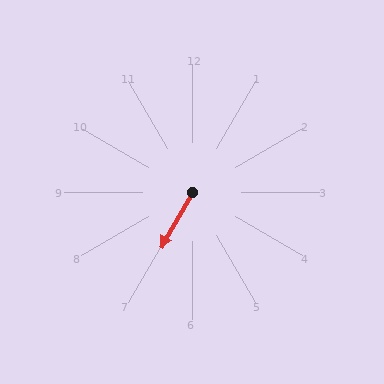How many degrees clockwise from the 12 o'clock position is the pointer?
Approximately 210 degrees.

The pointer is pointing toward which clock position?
Roughly 7 o'clock.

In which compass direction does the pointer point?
Southwest.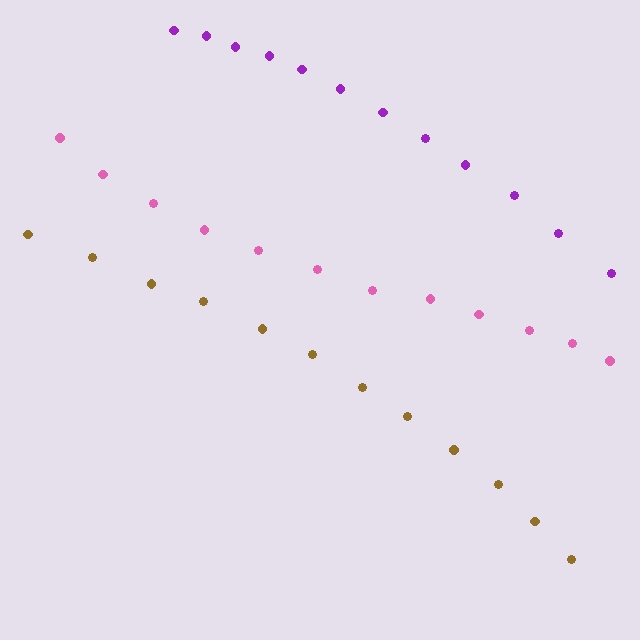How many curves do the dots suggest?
There are 3 distinct paths.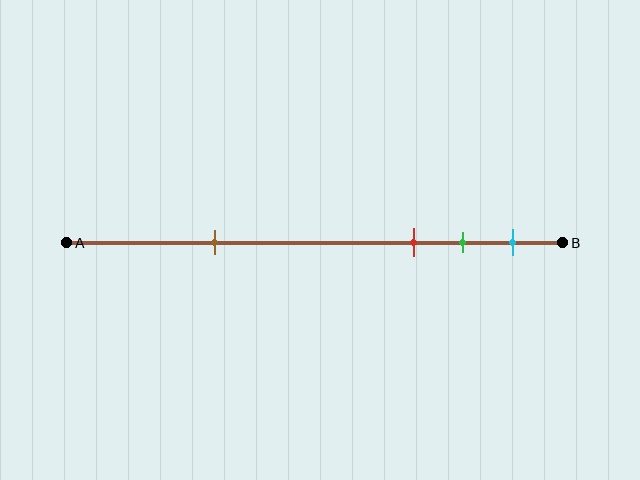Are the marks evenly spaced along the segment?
No, the marks are not evenly spaced.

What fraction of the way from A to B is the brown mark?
The brown mark is approximately 30% (0.3) of the way from A to B.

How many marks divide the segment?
There are 4 marks dividing the segment.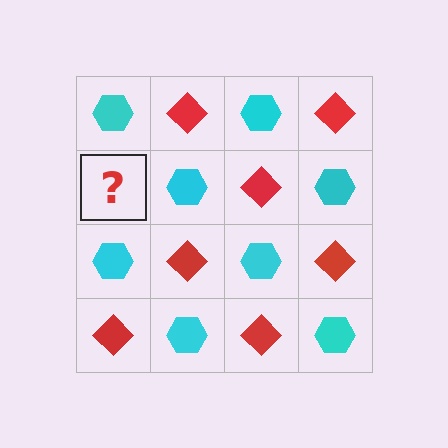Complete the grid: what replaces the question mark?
The question mark should be replaced with a red diamond.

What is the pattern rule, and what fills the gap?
The rule is that it alternates cyan hexagon and red diamond in a checkerboard pattern. The gap should be filled with a red diamond.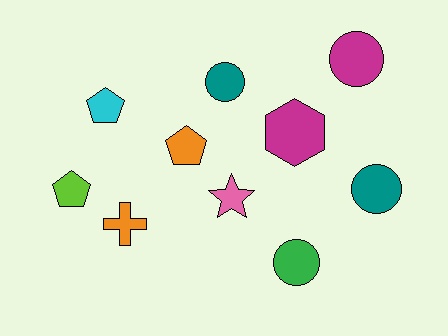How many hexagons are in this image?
There is 1 hexagon.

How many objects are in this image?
There are 10 objects.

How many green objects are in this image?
There is 1 green object.